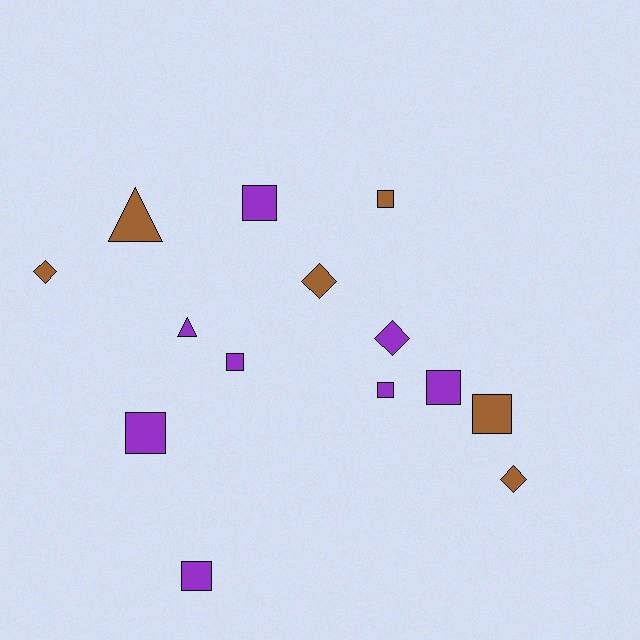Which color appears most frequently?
Purple, with 8 objects.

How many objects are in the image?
There are 14 objects.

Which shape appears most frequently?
Square, with 8 objects.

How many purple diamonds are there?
There is 1 purple diamond.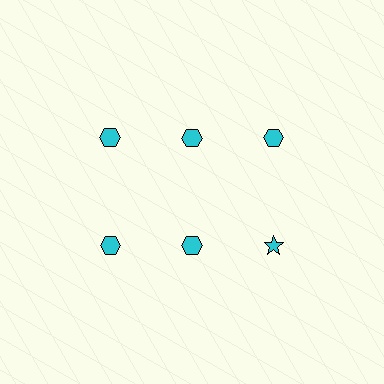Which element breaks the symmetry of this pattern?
The cyan star in the second row, center column breaks the symmetry. All other shapes are cyan hexagons.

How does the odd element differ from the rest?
It has a different shape: star instead of hexagon.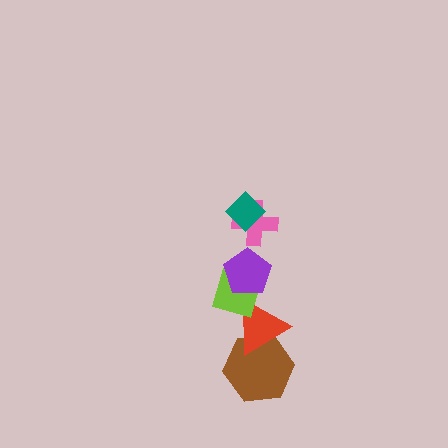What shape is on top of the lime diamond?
The purple pentagon is on top of the lime diamond.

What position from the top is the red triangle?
The red triangle is 5th from the top.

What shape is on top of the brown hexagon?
The red triangle is on top of the brown hexagon.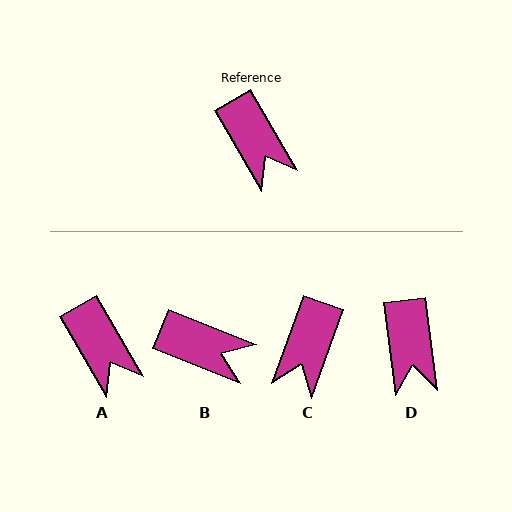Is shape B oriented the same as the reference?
No, it is off by about 38 degrees.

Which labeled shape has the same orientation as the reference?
A.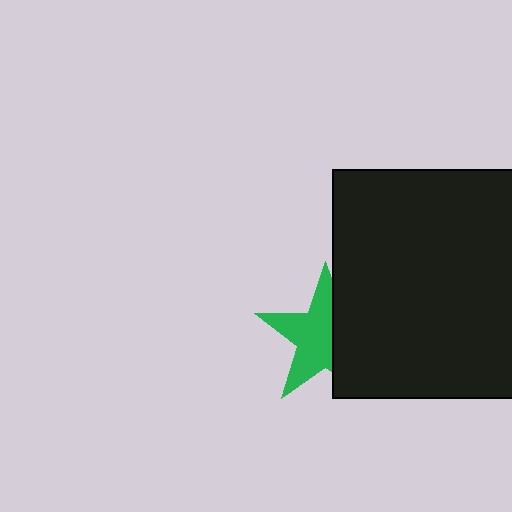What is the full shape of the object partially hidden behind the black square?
The partially hidden object is a green star.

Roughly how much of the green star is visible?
About half of it is visible (roughly 58%).